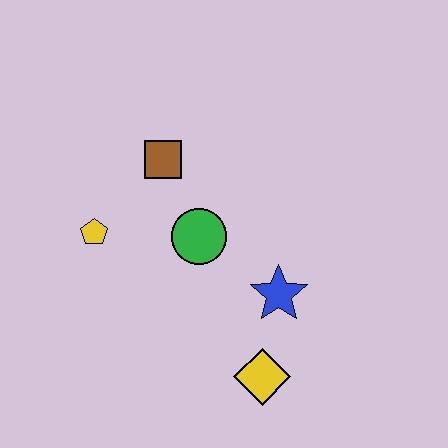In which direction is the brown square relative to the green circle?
The brown square is above the green circle.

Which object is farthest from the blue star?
The yellow pentagon is farthest from the blue star.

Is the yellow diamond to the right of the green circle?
Yes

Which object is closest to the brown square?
The green circle is closest to the brown square.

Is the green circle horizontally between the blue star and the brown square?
Yes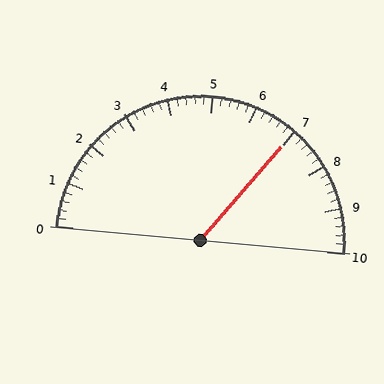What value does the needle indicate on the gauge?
The needle indicates approximately 7.0.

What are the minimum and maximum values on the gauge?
The gauge ranges from 0 to 10.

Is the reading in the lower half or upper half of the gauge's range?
The reading is in the upper half of the range (0 to 10).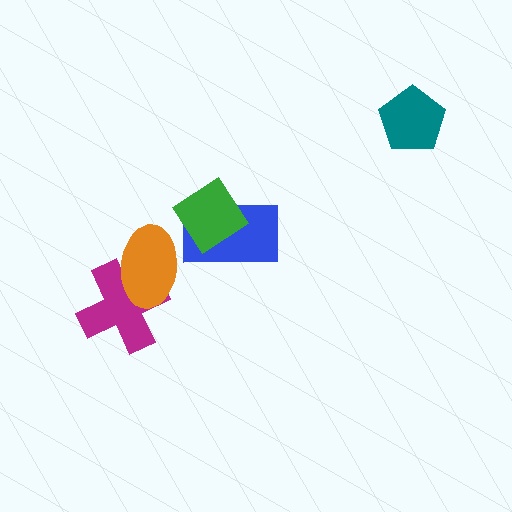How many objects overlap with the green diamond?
1 object overlaps with the green diamond.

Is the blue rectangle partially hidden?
Yes, it is partially covered by another shape.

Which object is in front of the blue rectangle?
The green diamond is in front of the blue rectangle.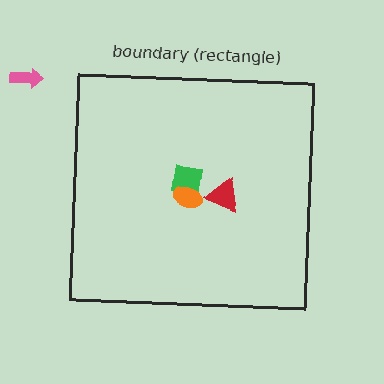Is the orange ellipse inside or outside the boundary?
Inside.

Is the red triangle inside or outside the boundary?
Inside.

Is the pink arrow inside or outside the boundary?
Outside.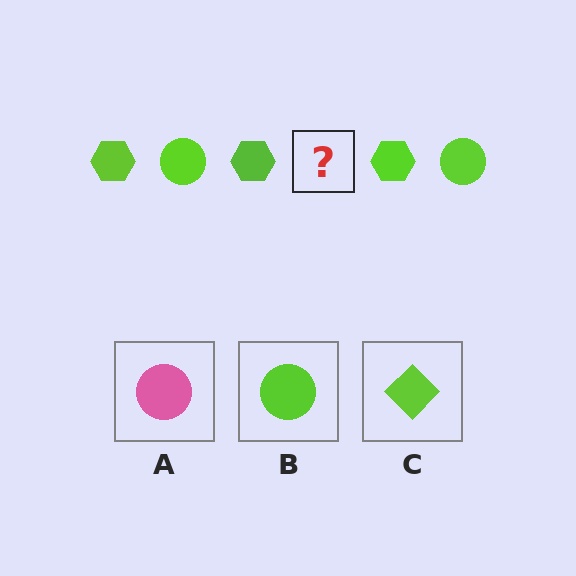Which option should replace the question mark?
Option B.